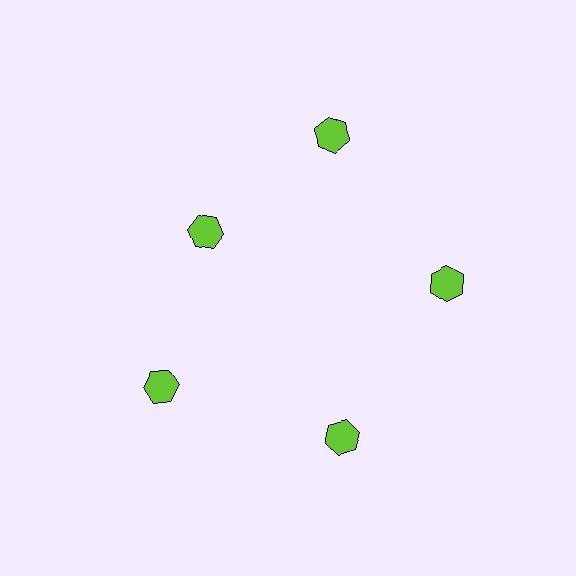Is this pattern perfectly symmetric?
No. The 5 lime hexagons are arranged in a ring, but one element near the 10 o'clock position is pulled inward toward the center, breaking the 5-fold rotational symmetry.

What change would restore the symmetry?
The symmetry would be restored by moving it outward, back onto the ring so that all 5 hexagons sit at equal angles and equal distance from the center.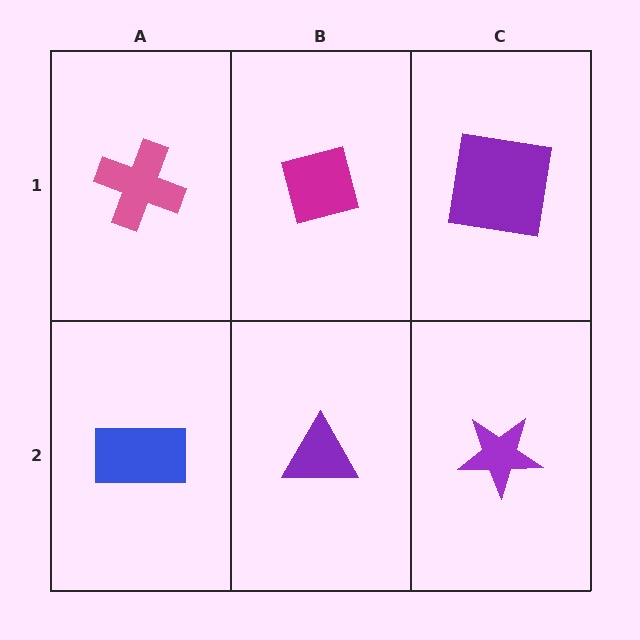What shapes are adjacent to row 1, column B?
A purple triangle (row 2, column B), a pink cross (row 1, column A), a purple square (row 1, column C).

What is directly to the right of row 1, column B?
A purple square.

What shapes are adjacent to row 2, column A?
A pink cross (row 1, column A), a purple triangle (row 2, column B).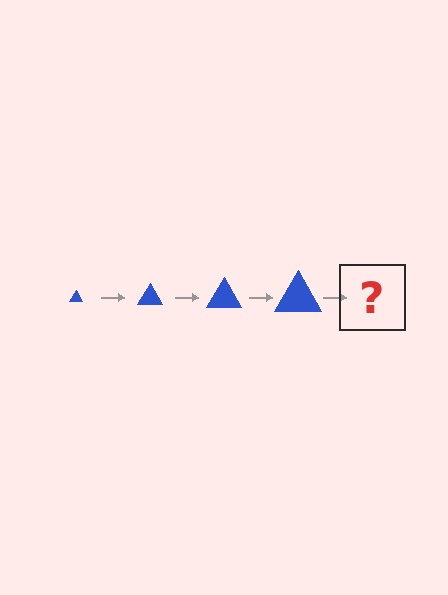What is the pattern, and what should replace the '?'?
The pattern is that the triangle gets progressively larger each step. The '?' should be a blue triangle, larger than the previous one.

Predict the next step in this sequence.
The next step is a blue triangle, larger than the previous one.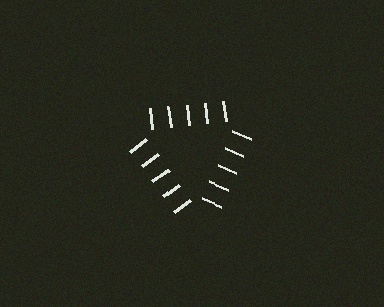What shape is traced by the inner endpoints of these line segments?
An illusory triangle — the line segments terminate on its edges but no continuous stroke is drawn.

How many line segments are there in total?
15 — 5 along each of the 3 edges.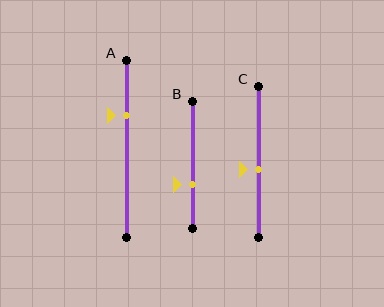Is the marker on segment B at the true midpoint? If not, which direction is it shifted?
No, the marker on segment B is shifted downward by about 15% of the segment length.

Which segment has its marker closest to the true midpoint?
Segment C has its marker closest to the true midpoint.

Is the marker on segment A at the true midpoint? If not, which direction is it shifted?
No, the marker on segment A is shifted upward by about 19% of the segment length.